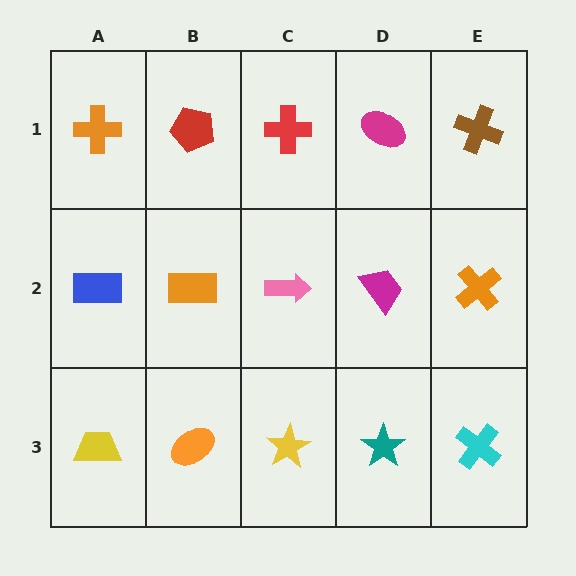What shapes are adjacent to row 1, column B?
An orange rectangle (row 2, column B), an orange cross (row 1, column A), a red cross (row 1, column C).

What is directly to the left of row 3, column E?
A teal star.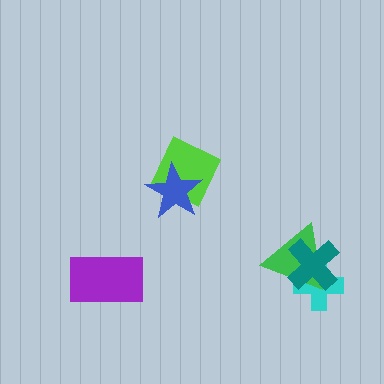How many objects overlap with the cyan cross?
2 objects overlap with the cyan cross.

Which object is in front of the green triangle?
The teal cross is in front of the green triangle.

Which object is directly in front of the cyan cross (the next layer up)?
The green triangle is directly in front of the cyan cross.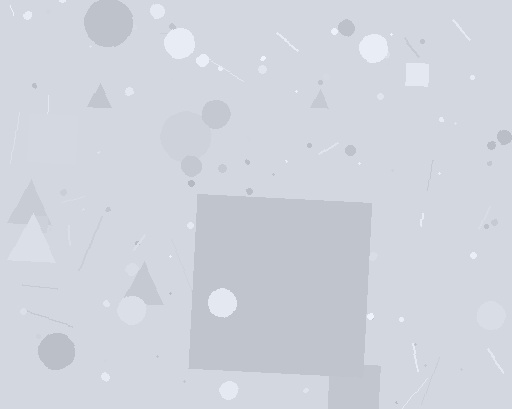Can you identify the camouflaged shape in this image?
The camouflaged shape is a square.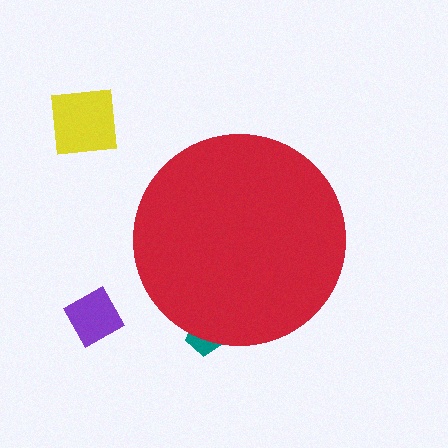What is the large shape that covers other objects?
A red circle.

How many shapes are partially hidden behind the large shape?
1 shape is partially hidden.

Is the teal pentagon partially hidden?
Yes, the teal pentagon is partially hidden behind the red circle.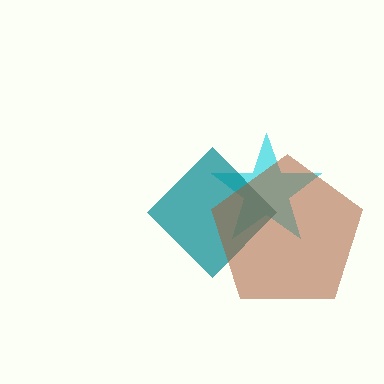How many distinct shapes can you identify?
There are 3 distinct shapes: a cyan star, a teal diamond, a brown pentagon.